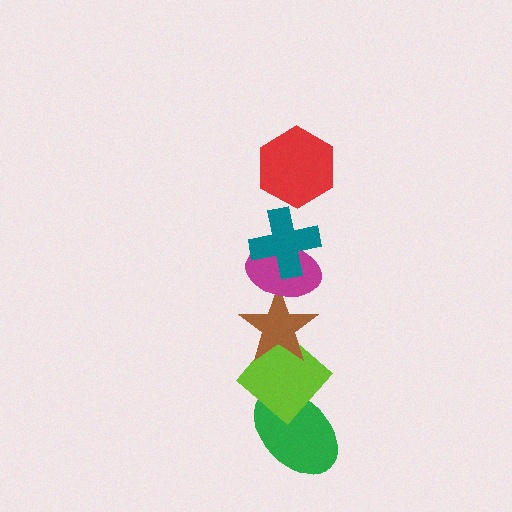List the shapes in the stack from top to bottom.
From top to bottom: the red hexagon, the teal cross, the magenta ellipse, the brown star, the lime diamond, the green ellipse.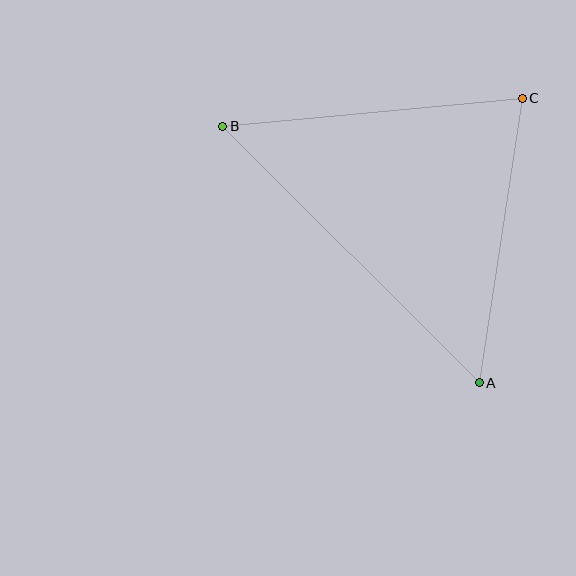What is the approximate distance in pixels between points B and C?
The distance between B and C is approximately 301 pixels.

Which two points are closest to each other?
Points A and C are closest to each other.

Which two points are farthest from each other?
Points A and B are farthest from each other.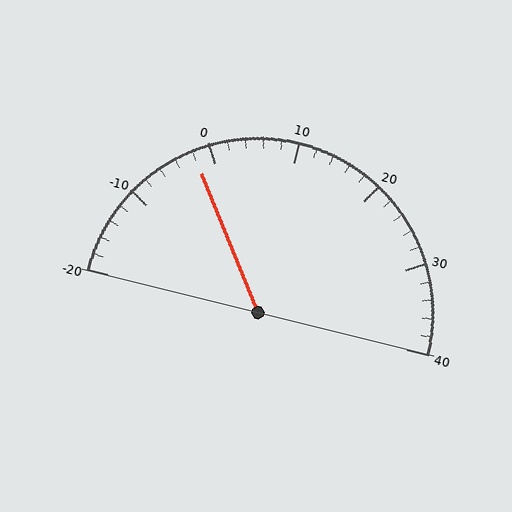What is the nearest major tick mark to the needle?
The nearest major tick mark is 0.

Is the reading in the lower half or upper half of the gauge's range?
The reading is in the lower half of the range (-20 to 40).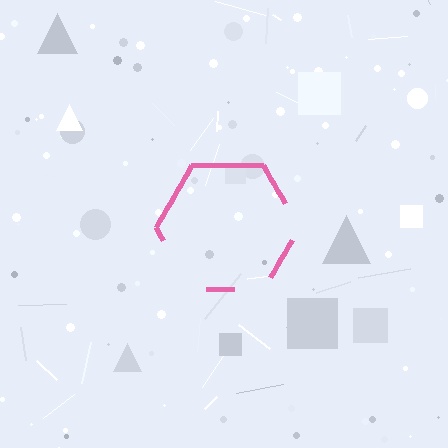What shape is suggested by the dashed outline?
The dashed outline suggests a hexagon.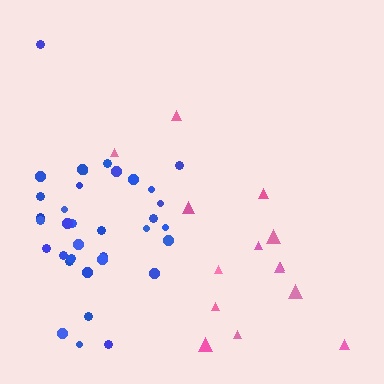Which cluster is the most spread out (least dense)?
Pink.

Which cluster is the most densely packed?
Blue.